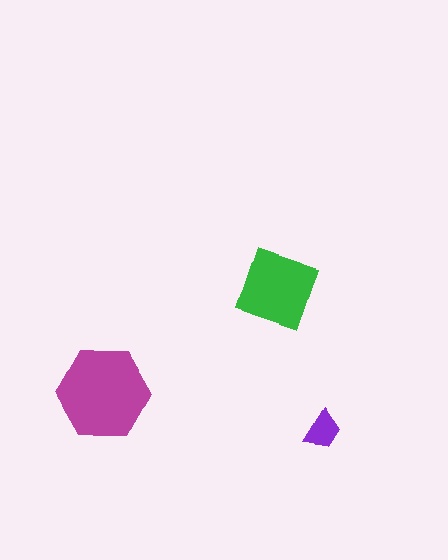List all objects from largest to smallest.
The magenta hexagon, the green diamond, the purple trapezoid.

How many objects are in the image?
There are 3 objects in the image.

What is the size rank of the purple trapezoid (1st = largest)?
3rd.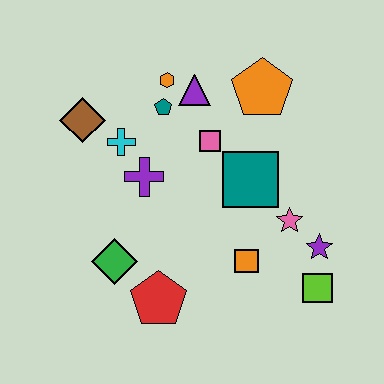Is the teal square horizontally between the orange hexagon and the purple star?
Yes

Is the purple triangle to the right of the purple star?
No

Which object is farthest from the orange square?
The brown diamond is farthest from the orange square.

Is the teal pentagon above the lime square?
Yes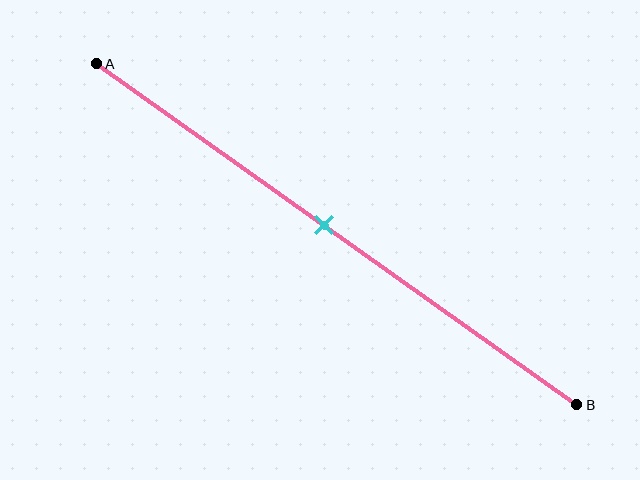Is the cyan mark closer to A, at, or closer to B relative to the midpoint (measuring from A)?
The cyan mark is approximately at the midpoint of segment AB.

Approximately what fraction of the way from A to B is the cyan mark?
The cyan mark is approximately 45% of the way from A to B.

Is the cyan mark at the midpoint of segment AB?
Yes, the mark is approximately at the midpoint.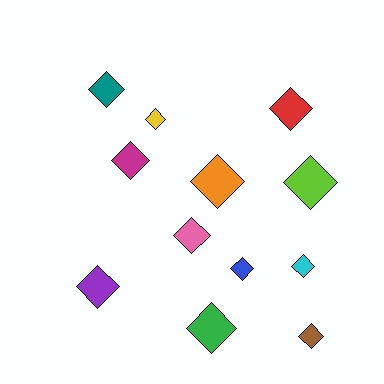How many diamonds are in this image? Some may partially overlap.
There are 12 diamonds.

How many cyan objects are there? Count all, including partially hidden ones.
There is 1 cyan object.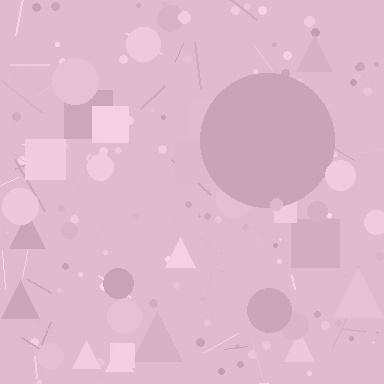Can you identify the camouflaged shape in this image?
The camouflaged shape is a circle.